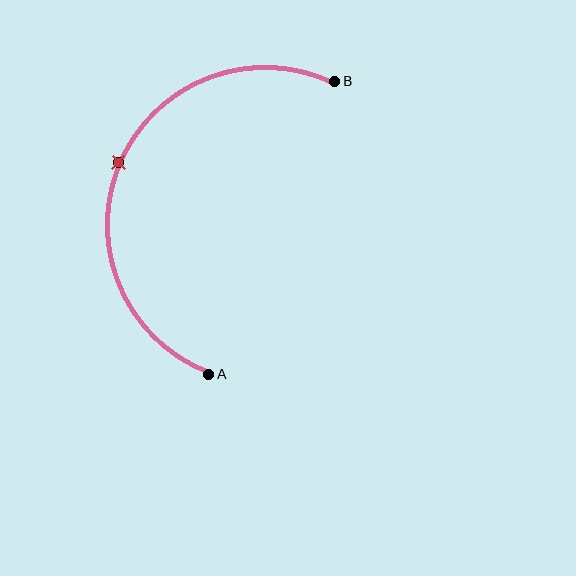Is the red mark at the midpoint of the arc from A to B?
Yes. The red mark lies on the arc at equal arc-length from both A and B — it is the arc midpoint.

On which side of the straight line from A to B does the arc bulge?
The arc bulges to the left of the straight line connecting A and B.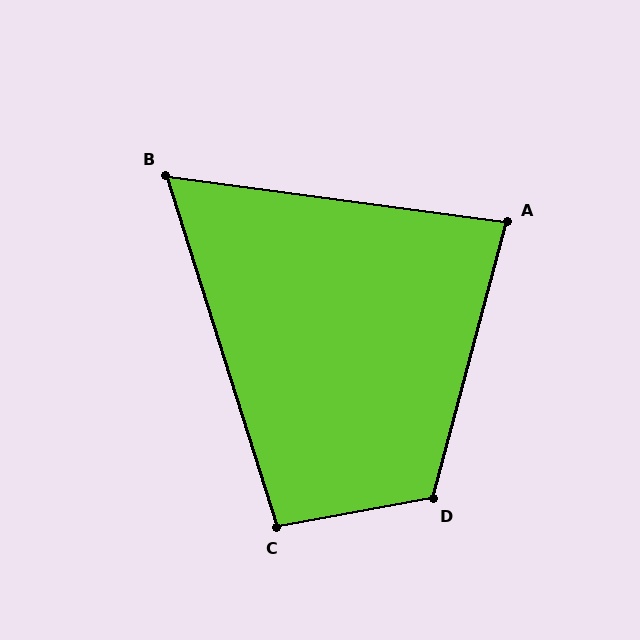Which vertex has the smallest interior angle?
B, at approximately 65 degrees.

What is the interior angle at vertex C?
Approximately 97 degrees (obtuse).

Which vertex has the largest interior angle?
D, at approximately 115 degrees.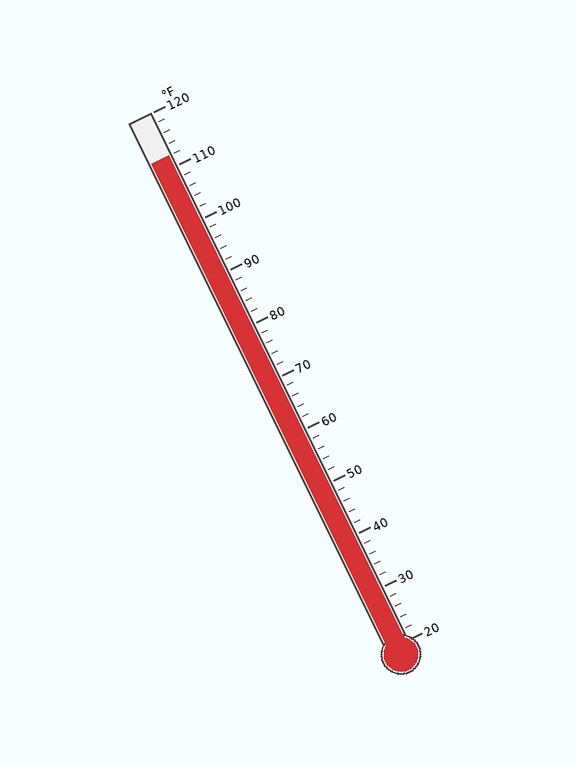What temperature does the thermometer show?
The thermometer shows approximately 112°F.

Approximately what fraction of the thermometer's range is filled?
The thermometer is filled to approximately 90% of its range.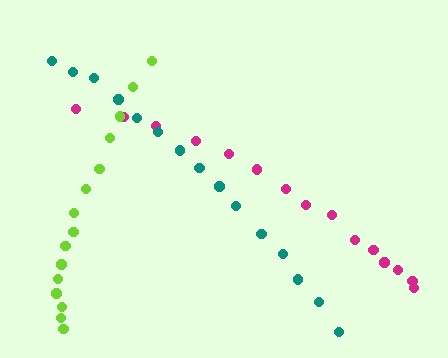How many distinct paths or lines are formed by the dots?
There are 3 distinct paths.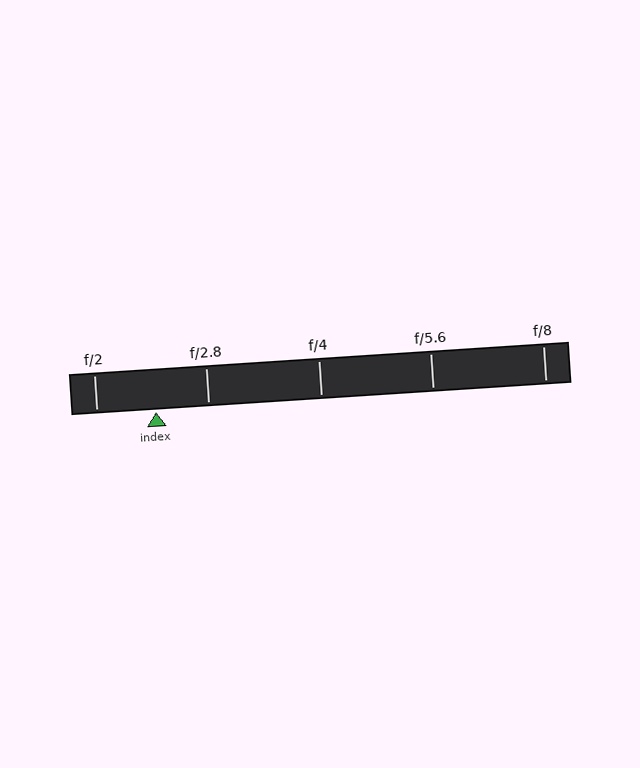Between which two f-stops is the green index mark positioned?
The index mark is between f/2 and f/2.8.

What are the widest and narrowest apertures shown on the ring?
The widest aperture shown is f/2 and the narrowest is f/8.